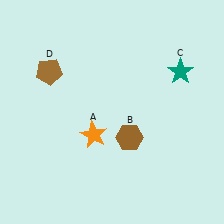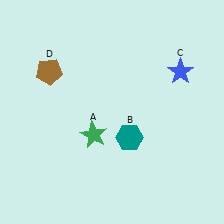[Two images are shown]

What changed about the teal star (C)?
In Image 1, C is teal. In Image 2, it changed to blue.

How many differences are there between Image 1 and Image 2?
There are 3 differences between the two images.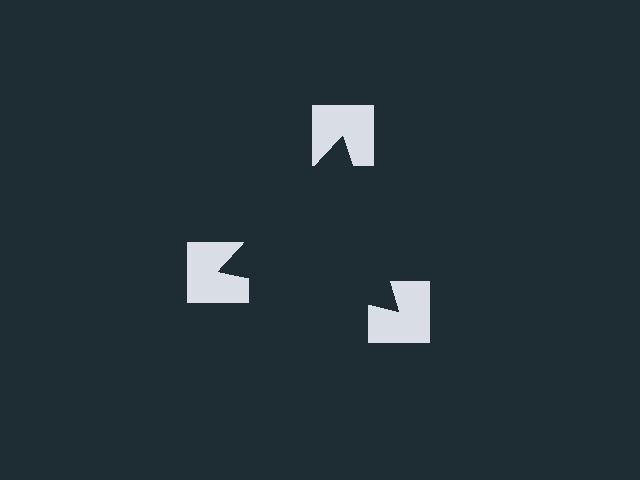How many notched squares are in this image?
There are 3 — one at each vertex of the illusory triangle.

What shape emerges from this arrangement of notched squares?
An illusory triangle — its edges are inferred from the aligned wedge cuts in the notched squares, not physically drawn.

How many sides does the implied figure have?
3 sides.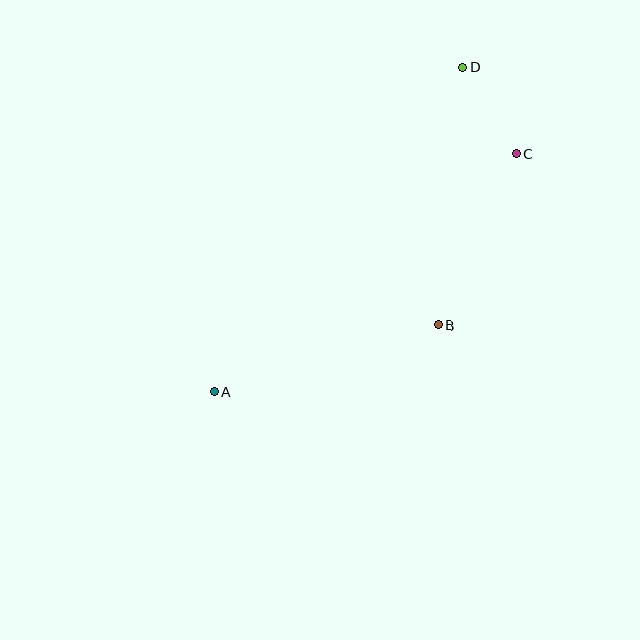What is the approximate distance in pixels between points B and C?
The distance between B and C is approximately 188 pixels.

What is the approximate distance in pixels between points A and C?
The distance between A and C is approximately 385 pixels.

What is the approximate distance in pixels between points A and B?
The distance between A and B is approximately 234 pixels.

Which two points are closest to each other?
Points C and D are closest to each other.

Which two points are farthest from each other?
Points A and D are farthest from each other.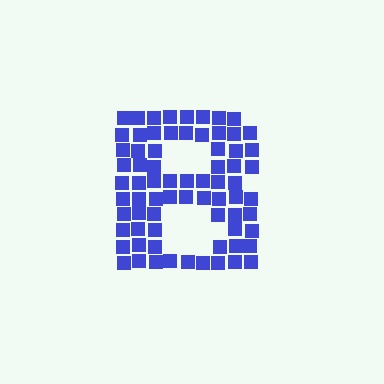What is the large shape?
The large shape is the letter B.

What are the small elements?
The small elements are squares.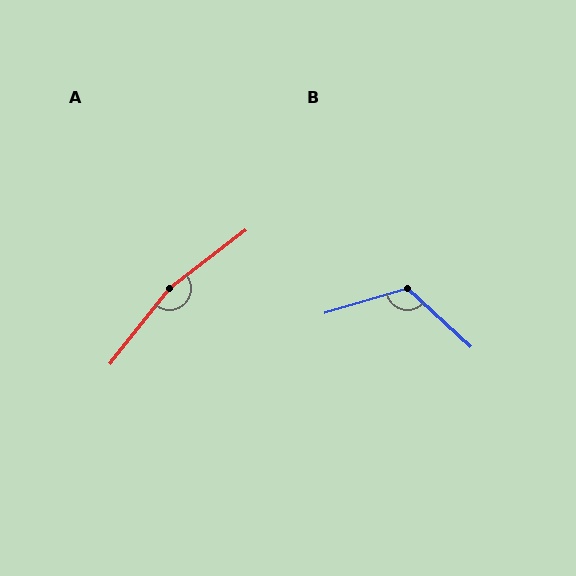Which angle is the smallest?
B, at approximately 121 degrees.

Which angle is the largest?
A, at approximately 166 degrees.